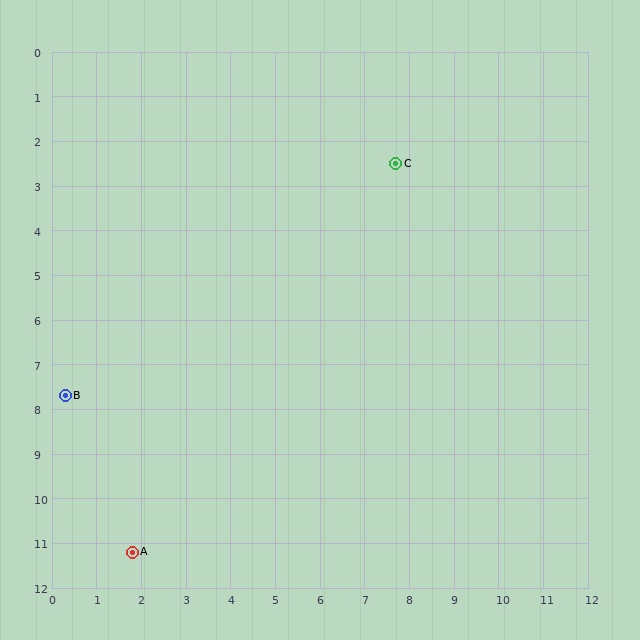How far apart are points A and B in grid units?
Points A and B are about 3.8 grid units apart.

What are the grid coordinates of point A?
Point A is at approximately (1.8, 11.2).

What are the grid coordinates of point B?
Point B is at approximately (0.3, 7.7).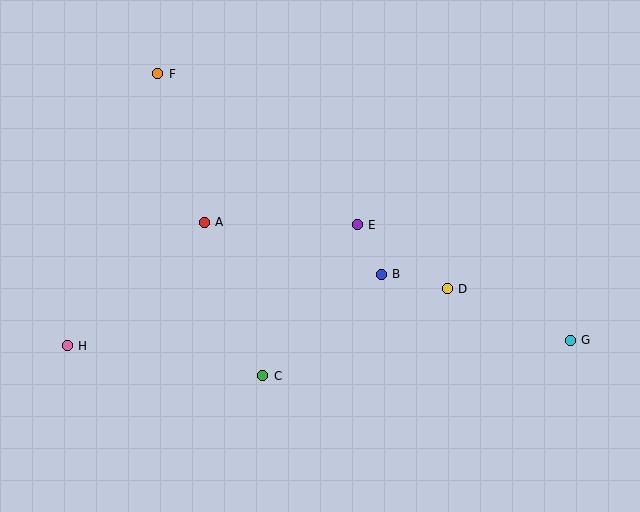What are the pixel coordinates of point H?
Point H is at (67, 346).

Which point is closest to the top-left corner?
Point F is closest to the top-left corner.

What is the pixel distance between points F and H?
The distance between F and H is 287 pixels.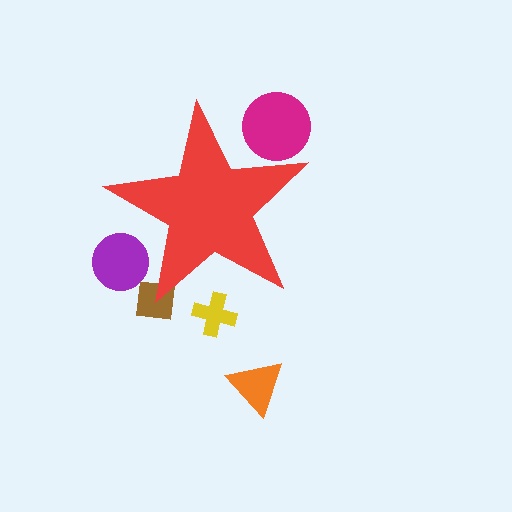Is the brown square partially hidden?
Yes, the brown square is partially hidden behind the red star.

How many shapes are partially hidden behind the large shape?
4 shapes are partially hidden.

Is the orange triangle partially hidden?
No, the orange triangle is fully visible.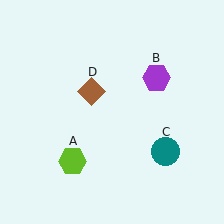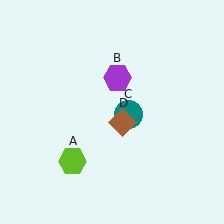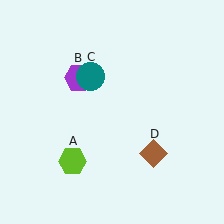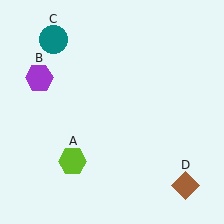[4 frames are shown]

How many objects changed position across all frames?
3 objects changed position: purple hexagon (object B), teal circle (object C), brown diamond (object D).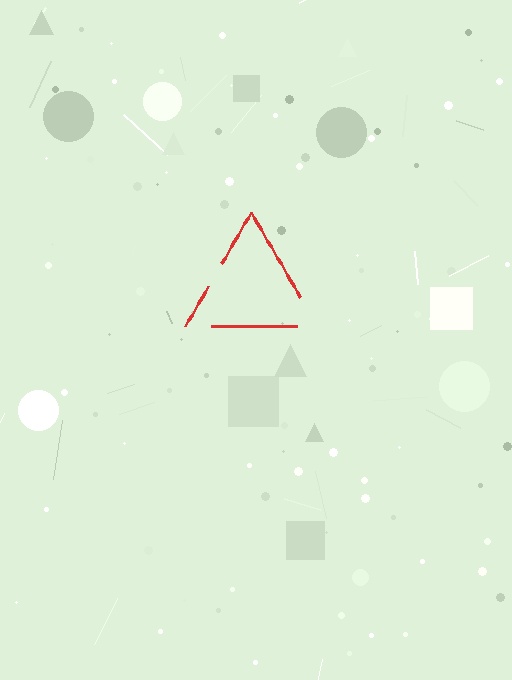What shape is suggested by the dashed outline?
The dashed outline suggests a triangle.